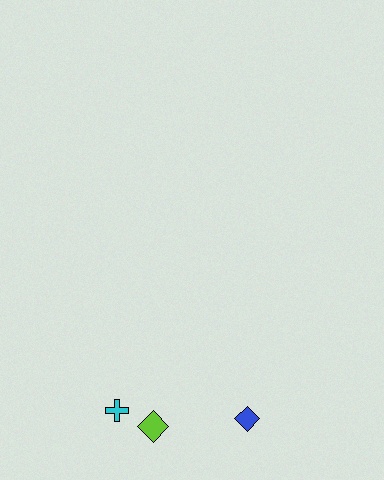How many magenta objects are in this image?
There are no magenta objects.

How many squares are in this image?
There are no squares.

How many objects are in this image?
There are 3 objects.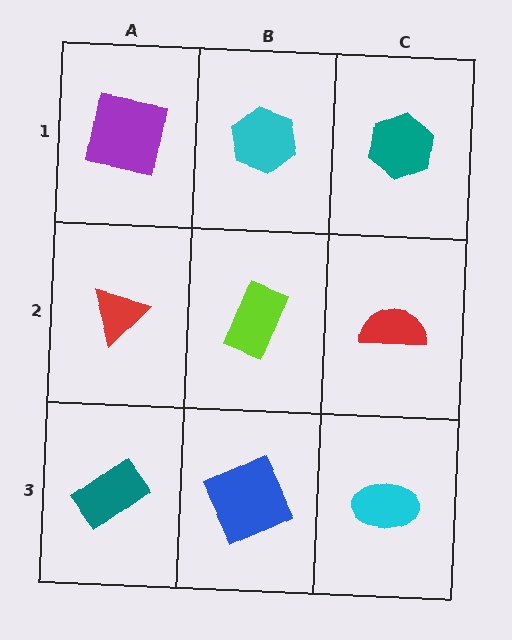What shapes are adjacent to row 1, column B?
A lime rectangle (row 2, column B), a purple square (row 1, column A), a teal hexagon (row 1, column C).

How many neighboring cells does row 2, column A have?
3.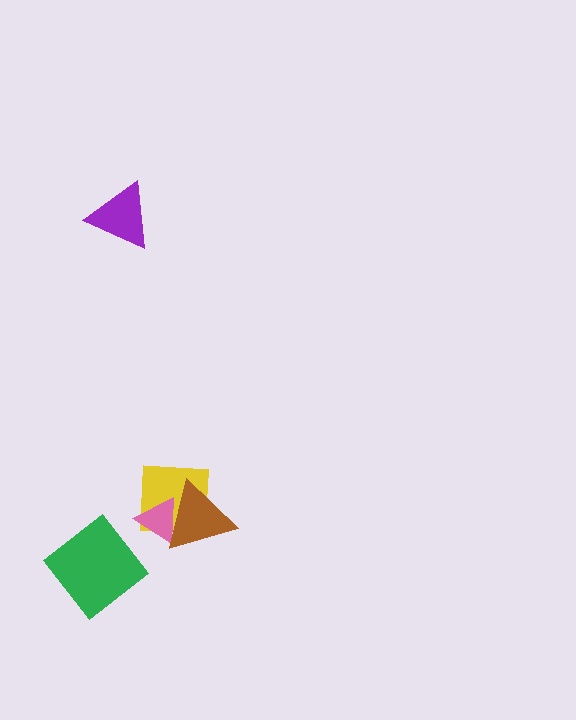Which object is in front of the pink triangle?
The brown triangle is in front of the pink triangle.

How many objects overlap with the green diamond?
0 objects overlap with the green diamond.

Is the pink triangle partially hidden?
Yes, it is partially covered by another shape.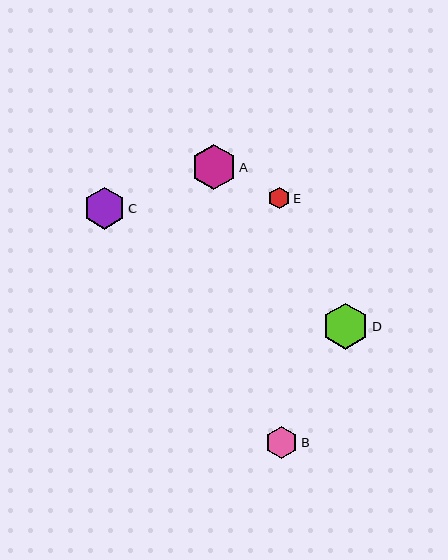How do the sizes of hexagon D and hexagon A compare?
Hexagon D and hexagon A are approximately the same size.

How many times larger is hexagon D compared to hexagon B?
Hexagon D is approximately 1.4 times the size of hexagon B.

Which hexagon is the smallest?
Hexagon E is the smallest with a size of approximately 22 pixels.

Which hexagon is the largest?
Hexagon D is the largest with a size of approximately 46 pixels.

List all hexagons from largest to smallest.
From largest to smallest: D, A, C, B, E.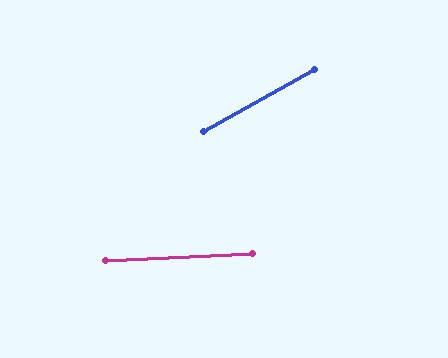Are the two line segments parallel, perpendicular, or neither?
Neither parallel nor perpendicular — they differ by about 27°.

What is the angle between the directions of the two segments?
Approximately 27 degrees.